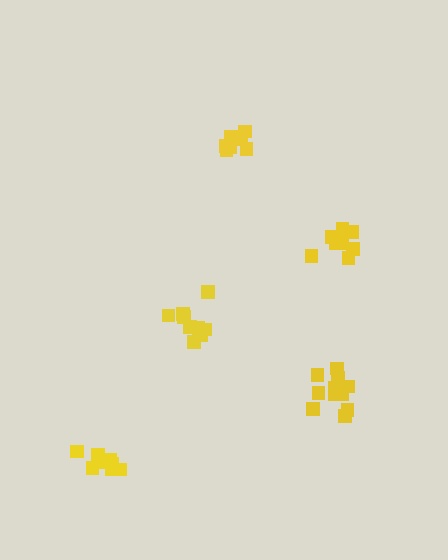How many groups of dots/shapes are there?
There are 5 groups.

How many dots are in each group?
Group 1: 9 dots, Group 2: 7 dots, Group 3: 13 dots, Group 4: 9 dots, Group 5: 9 dots (47 total).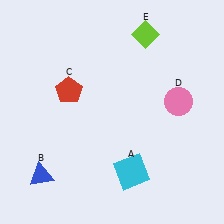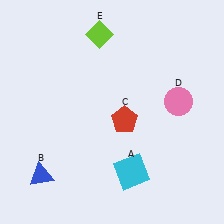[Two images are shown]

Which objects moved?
The objects that moved are: the red pentagon (C), the lime diamond (E).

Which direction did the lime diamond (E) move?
The lime diamond (E) moved left.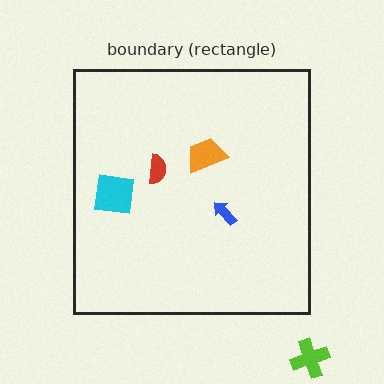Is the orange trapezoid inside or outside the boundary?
Inside.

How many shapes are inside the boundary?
4 inside, 1 outside.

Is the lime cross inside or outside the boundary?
Outside.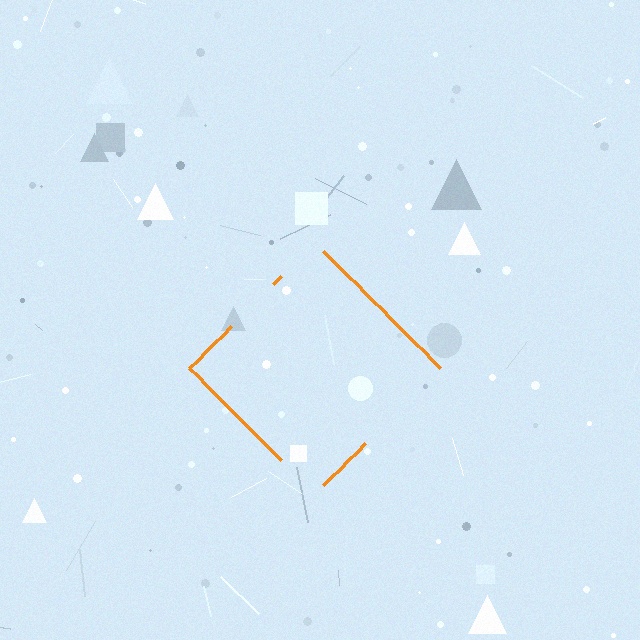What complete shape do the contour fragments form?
The contour fragments form a diamond.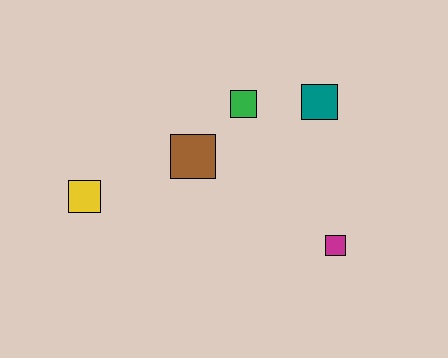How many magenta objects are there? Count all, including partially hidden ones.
There is 1 magenta object.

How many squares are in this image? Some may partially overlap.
There are 5 squares.